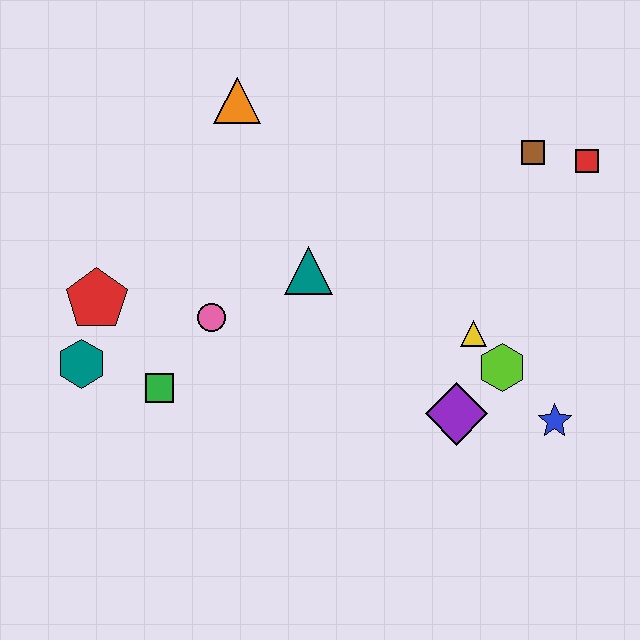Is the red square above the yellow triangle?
Yes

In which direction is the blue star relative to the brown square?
The blue star is below the brown square.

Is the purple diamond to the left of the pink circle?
No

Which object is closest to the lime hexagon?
The yellow triangle is closest to the lime hexagon.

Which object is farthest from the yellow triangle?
The teal hexagon is farthest from the yellow triangle.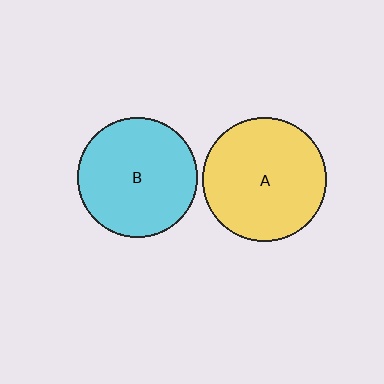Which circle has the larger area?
Circle A (yellow).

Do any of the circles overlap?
No, none of the circles overlap.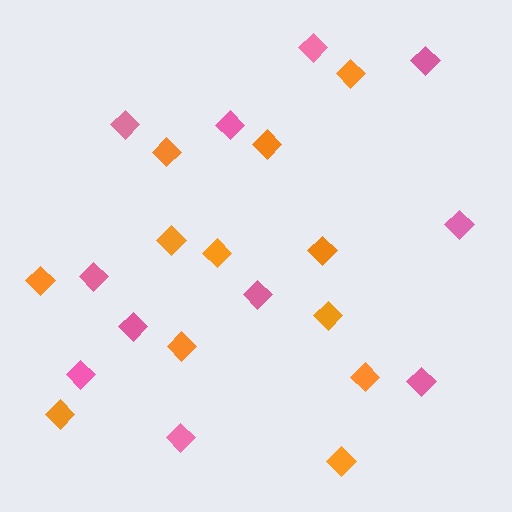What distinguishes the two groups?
There are 2 groups: one group of pink diamonds (11) and one group of orange diamonds (12).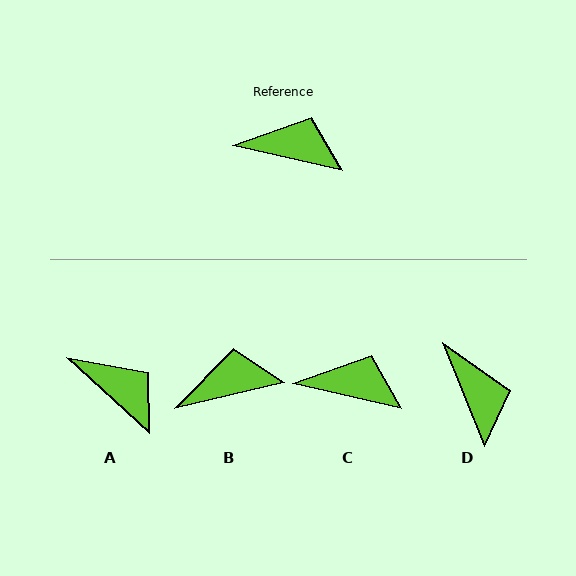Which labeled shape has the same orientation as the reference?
C.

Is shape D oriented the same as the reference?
No, it is off by about 55 degrees.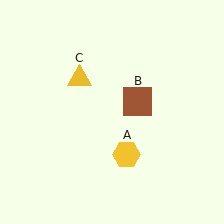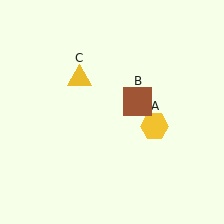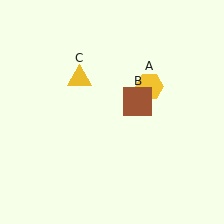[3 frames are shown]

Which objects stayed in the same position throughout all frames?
Brown square (object B) and yellow triangle (object C) remained stationary.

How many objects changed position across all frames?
1 object changed position: yellow hexagon (object A).